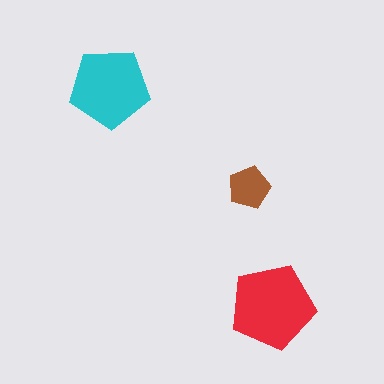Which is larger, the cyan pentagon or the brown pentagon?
The cyan one.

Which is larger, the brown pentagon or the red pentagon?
The red one.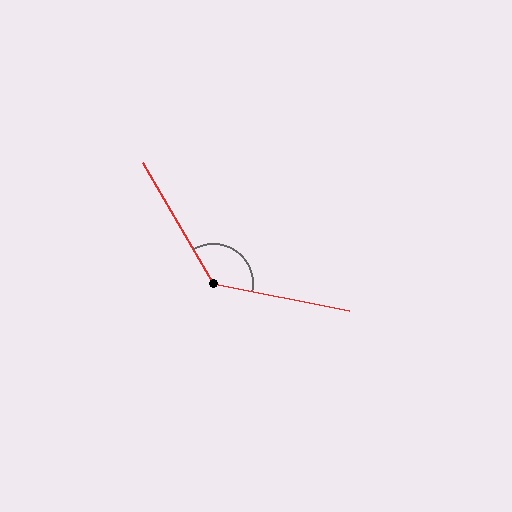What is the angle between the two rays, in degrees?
Approximately 131 degrees.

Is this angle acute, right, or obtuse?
It is obtuse.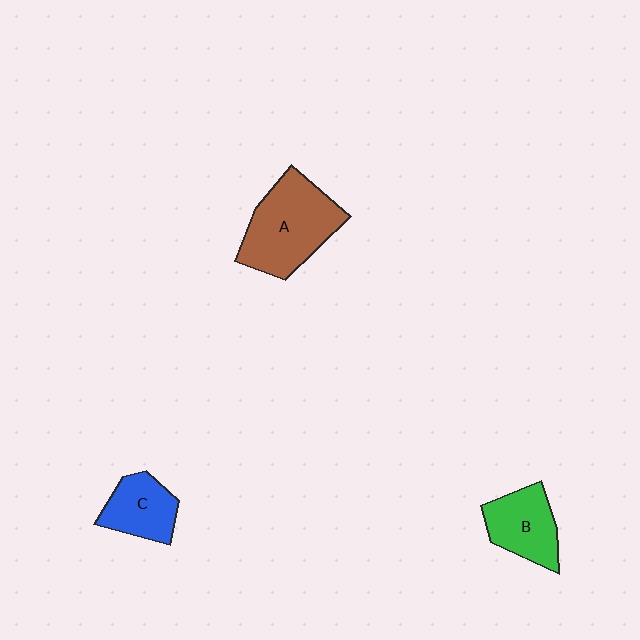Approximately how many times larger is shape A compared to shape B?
Approximately 1.6 times.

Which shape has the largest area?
Shape A (brown).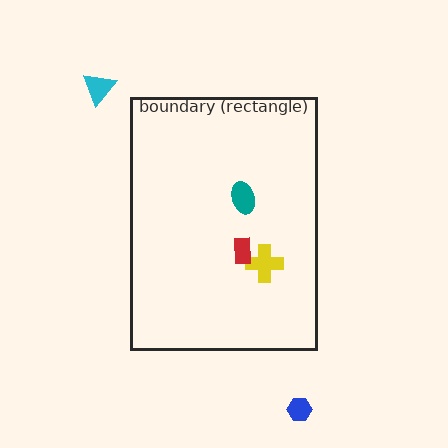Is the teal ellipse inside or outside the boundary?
Inside.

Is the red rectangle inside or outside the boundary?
Inside.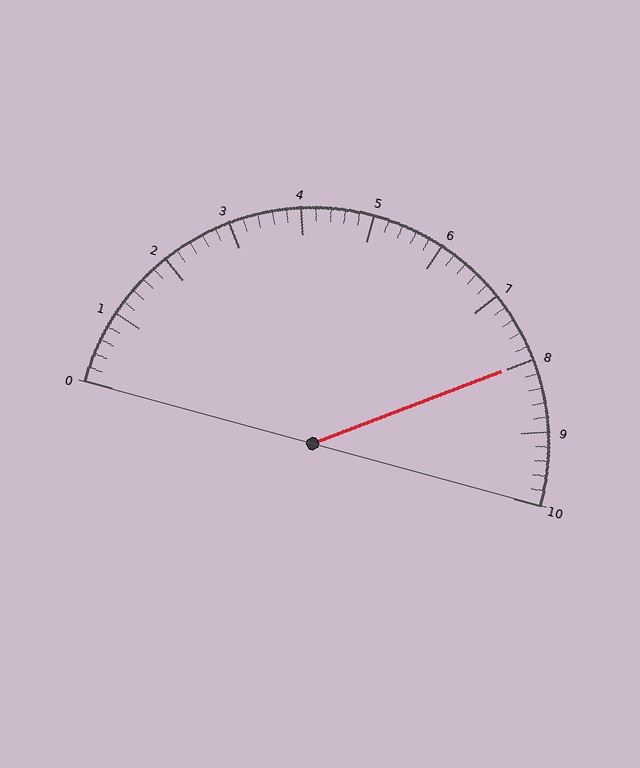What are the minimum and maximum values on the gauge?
The gauge ranges from 0 to 10.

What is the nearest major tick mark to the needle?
The nearest major tick mark is 8.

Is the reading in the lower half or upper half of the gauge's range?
The reading is in the upper half of the range (0 to 10).